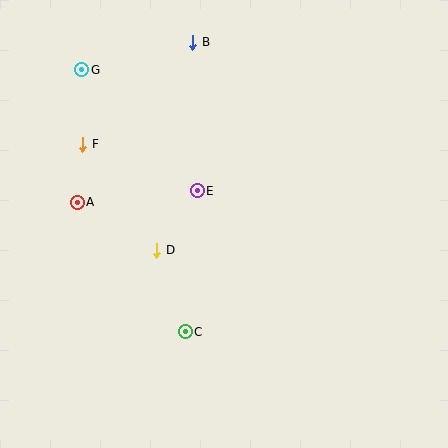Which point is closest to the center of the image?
Point E at (197, 191) is closest to the center.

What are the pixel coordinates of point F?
Point F is at (83, 144).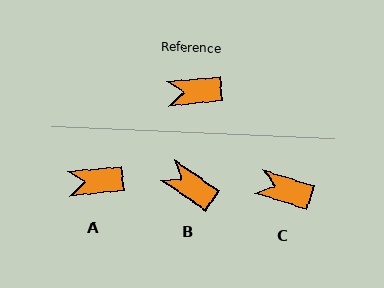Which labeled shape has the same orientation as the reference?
A.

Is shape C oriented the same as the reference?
No, it is off by about 23 degrees.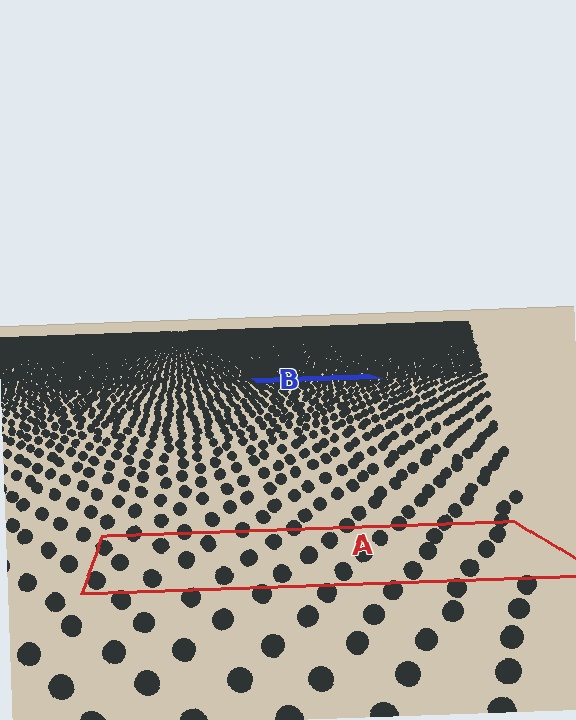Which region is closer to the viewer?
Region A is closer. The texture elements there are larger and more spread out.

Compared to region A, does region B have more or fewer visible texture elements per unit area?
Region B has more texture elements per unit area — they are packed more densely because it is farther away.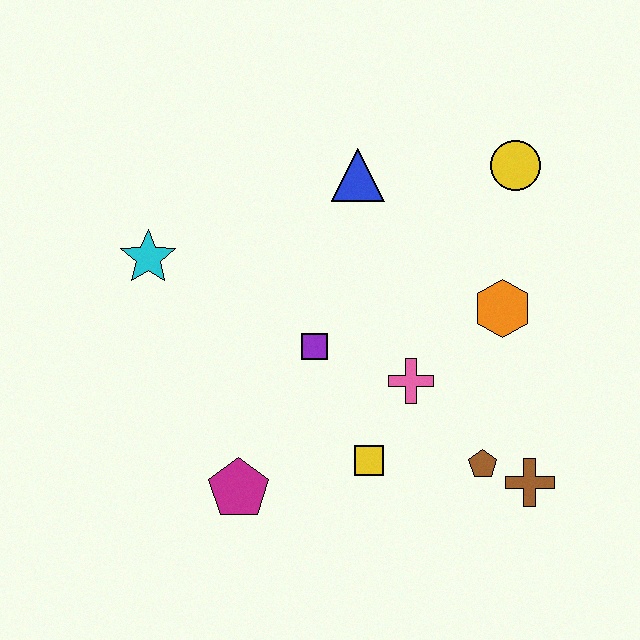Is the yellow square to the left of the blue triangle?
No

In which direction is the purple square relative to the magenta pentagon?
The purple square is above the magenta pentagon.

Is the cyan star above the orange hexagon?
Yes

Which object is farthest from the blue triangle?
The brown cross is farthest from the blue triangle.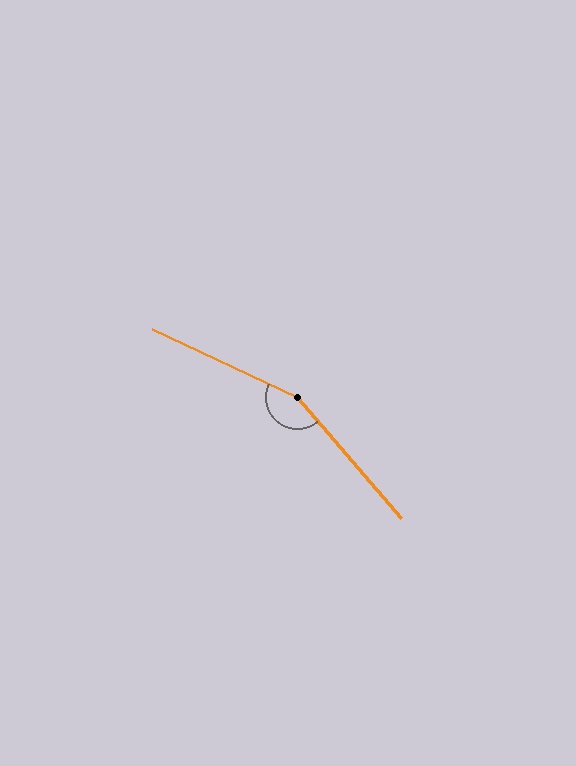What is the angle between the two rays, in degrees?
Approximately 156 degrees.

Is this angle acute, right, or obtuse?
It is obtuse.